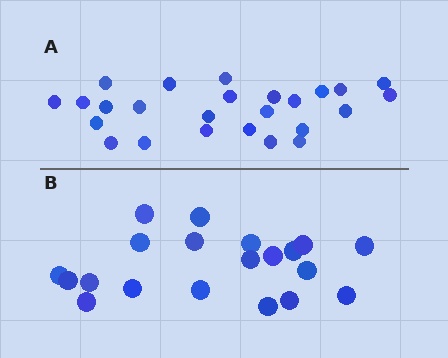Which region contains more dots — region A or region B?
Region A (the top region) has more dots.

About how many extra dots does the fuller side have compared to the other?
Region A has about 5 more dots than region B.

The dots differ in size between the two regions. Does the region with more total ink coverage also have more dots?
No. Region B has more total ink coverage because its dots are larger, but region A actually contains more individual dots. Total area can be misleading — the number of items is what matters here.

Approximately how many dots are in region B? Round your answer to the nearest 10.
About 20 dots.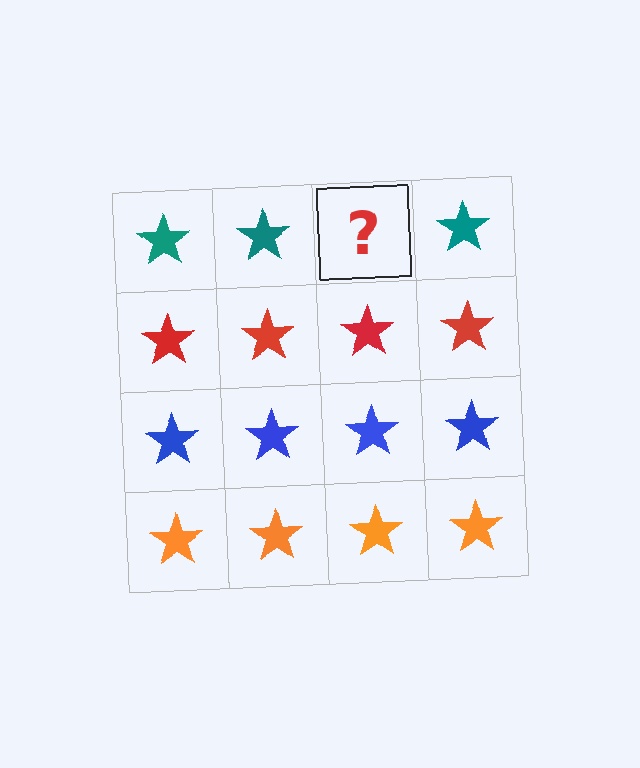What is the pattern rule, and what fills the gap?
The rule is that each row has a consistent color. The gap should be filled with a teal star.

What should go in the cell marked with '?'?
The missing cell should contain a teal star.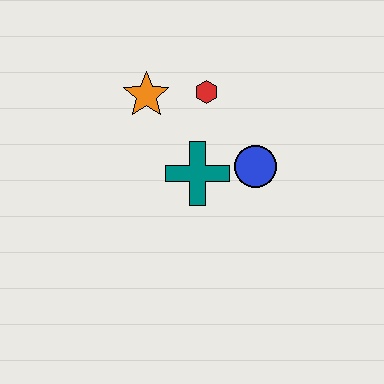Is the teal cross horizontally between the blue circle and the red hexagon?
No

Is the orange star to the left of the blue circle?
Yes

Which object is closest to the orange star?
The red hexagon is closest to the orange star.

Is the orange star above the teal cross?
Yes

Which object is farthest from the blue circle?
The orange star is farthest from the blue circle.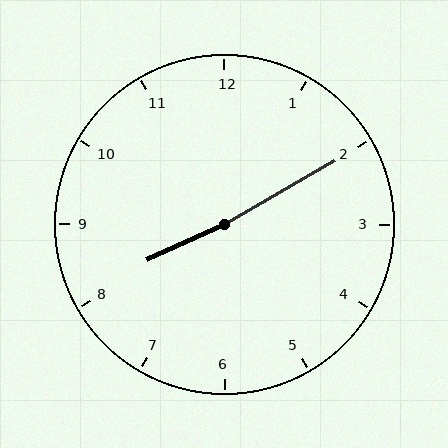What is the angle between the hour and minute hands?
Approximately 175 degrees.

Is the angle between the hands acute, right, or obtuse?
It is obtuse.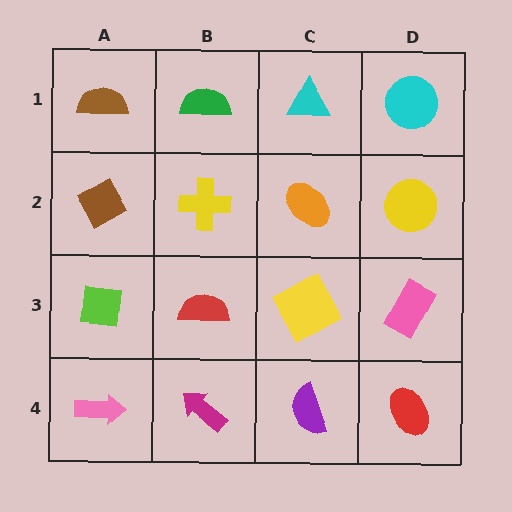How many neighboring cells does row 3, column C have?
4.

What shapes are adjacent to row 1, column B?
A yellow cross (row 2, column B), a brown semicircle (row 1, column A), a cyan triangle (row 1, column C).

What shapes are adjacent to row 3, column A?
A brown diamond (row 2, column A), a pink arrow (row 4, column A), a red semicircle (row 3, column B).